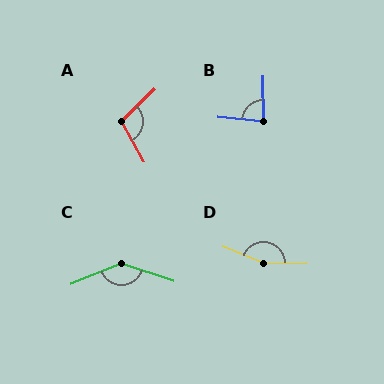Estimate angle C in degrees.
Approximately 140 degrees.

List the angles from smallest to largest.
B (83°), A (105°), C (140°), D (157°).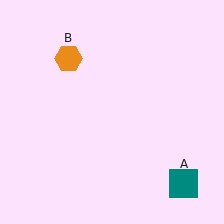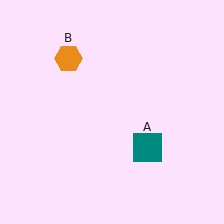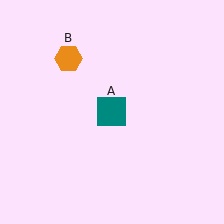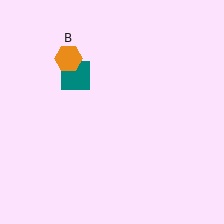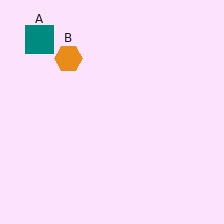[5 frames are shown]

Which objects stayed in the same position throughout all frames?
Orange hexagon (object B) remained stationary.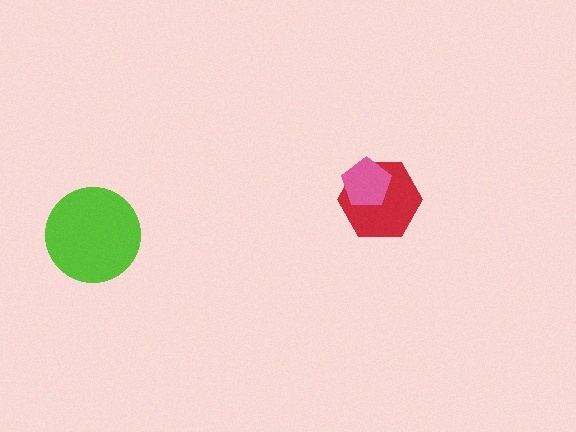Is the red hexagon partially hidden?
Yes, it is partially covered by another shape.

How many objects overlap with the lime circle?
0 objects overlap with the lime circle.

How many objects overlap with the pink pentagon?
1 object overlaps with the pink pentagon.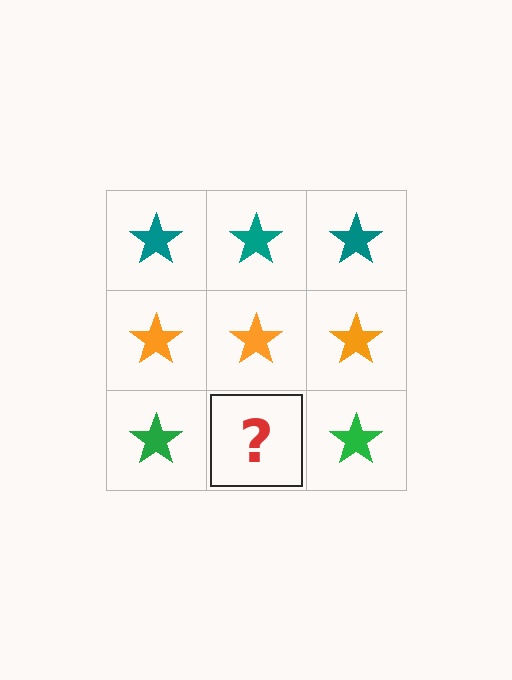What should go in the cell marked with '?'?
The missing cell should contain a green star.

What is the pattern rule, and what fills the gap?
The rule is that each row has a consistent color. The gap should be filled with a green star.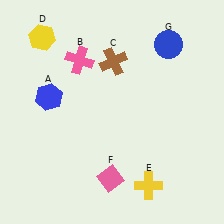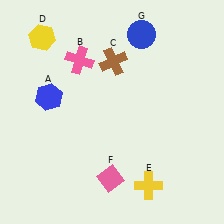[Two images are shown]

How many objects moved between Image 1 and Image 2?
1 object moved between the two images.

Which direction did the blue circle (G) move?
The blue circle (G) moved left.